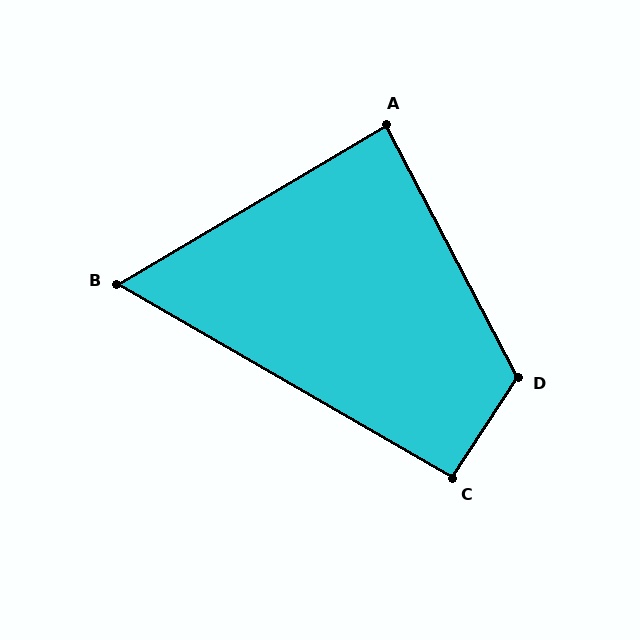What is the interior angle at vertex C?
Approximately 93 degrees (approximately right).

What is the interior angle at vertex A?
Approximately 87 degrees (approximately right).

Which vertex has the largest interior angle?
D, at approximately 119 degrees.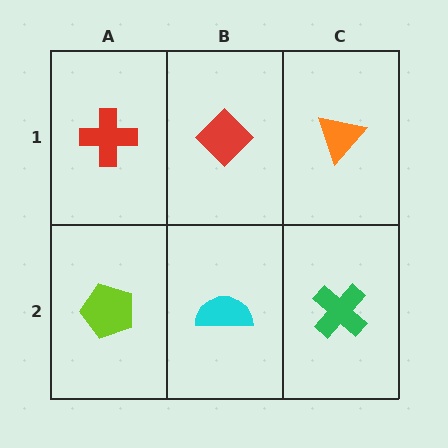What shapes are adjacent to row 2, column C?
An orange triangle (row 1, column C), a cyan semicircle (row 2, column B).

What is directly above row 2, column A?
A red cross.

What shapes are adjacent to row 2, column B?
A red diamond (row 1, column B), a lime pentagon (row 2, column A), a green cross (row 2, column C).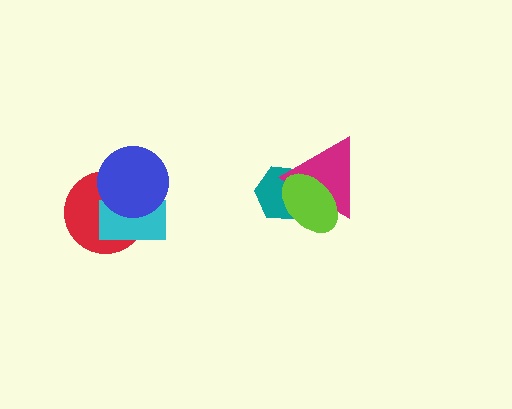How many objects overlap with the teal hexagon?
2 objects overlap with the teal hexagon.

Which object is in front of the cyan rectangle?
The blue circle is in front of the cyan rectangle.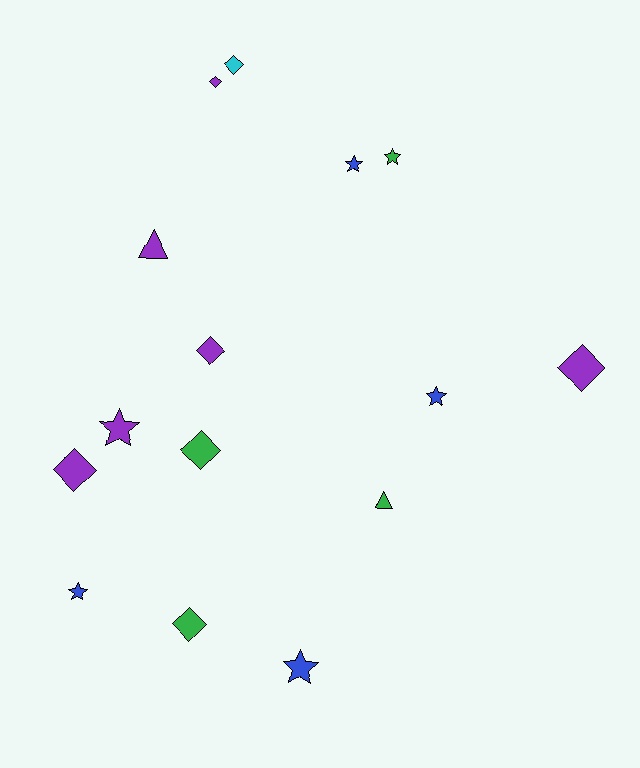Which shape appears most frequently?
Diamond, with 7 objects.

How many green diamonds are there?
There are 2 green diamonds.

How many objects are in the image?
There are 15 objects.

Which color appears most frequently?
Purple, with 6 objects.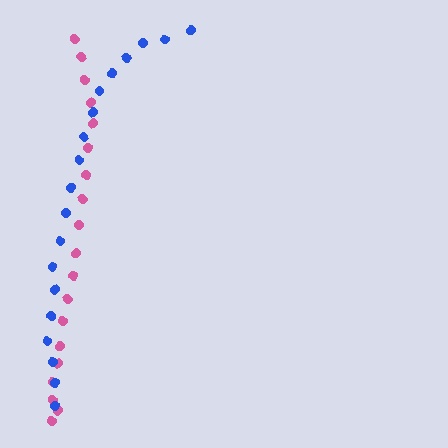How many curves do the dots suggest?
There are 2 distinct paths.